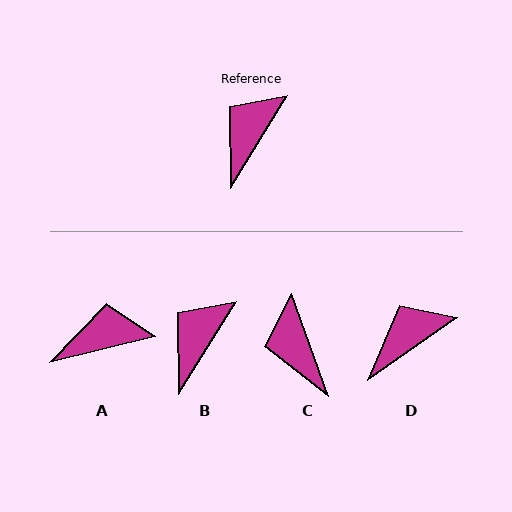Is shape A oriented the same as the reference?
No, it is off by about 45 degrees.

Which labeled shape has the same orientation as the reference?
B.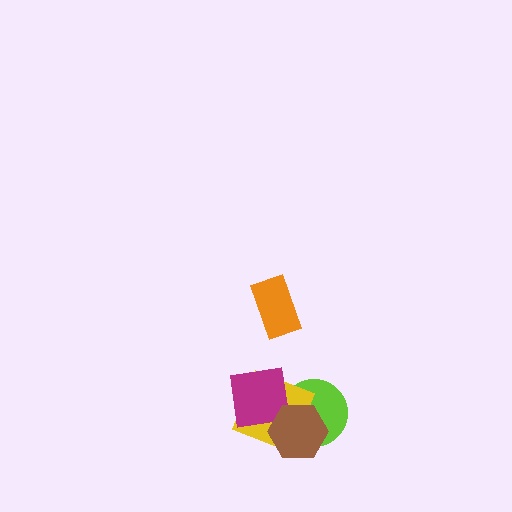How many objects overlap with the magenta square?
1 object overlaps with the magenta square.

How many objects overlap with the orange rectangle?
0 objects overlap with the orange rectangle.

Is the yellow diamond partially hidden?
Yes, it is partially covered by another shape.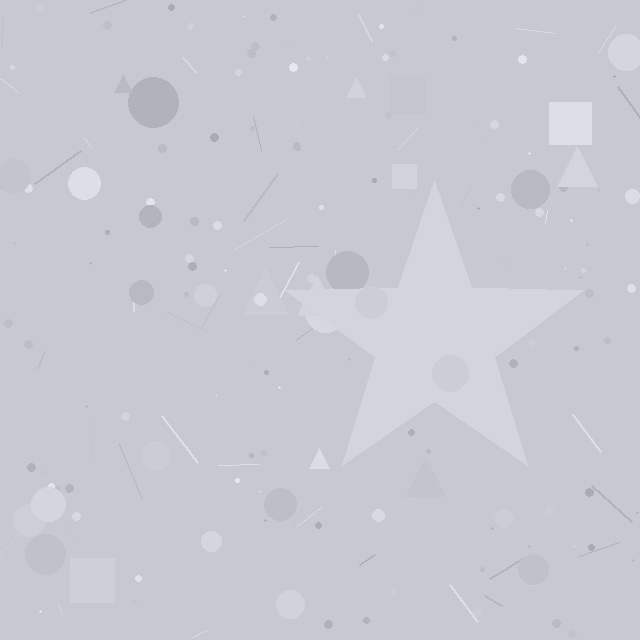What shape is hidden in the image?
A star is hidden in the image.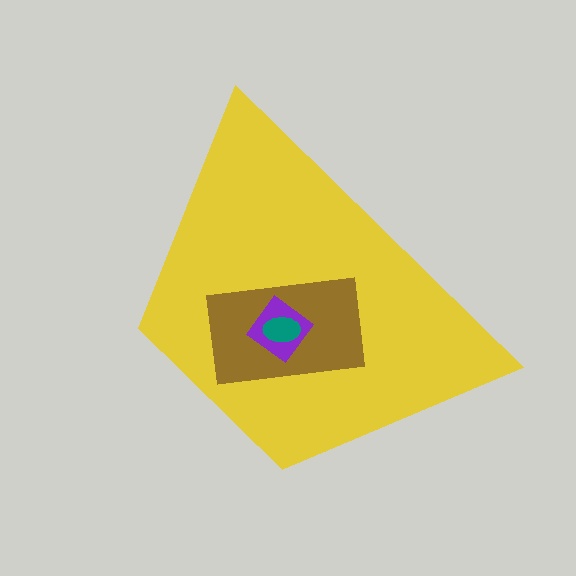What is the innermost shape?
The teal ellipse.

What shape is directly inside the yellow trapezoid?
The brown rectangle.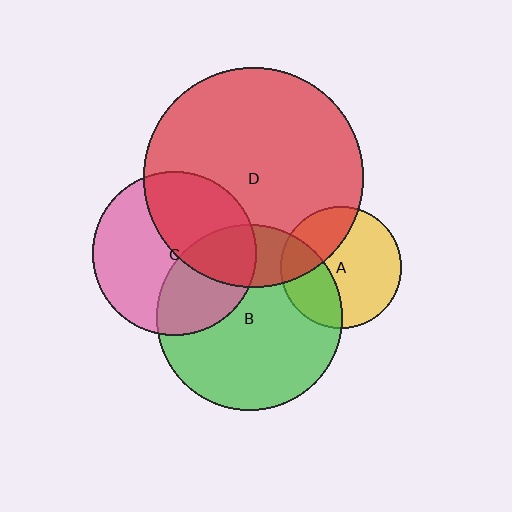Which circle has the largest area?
Circle D (red).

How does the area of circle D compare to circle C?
Approximately 1.8 times.